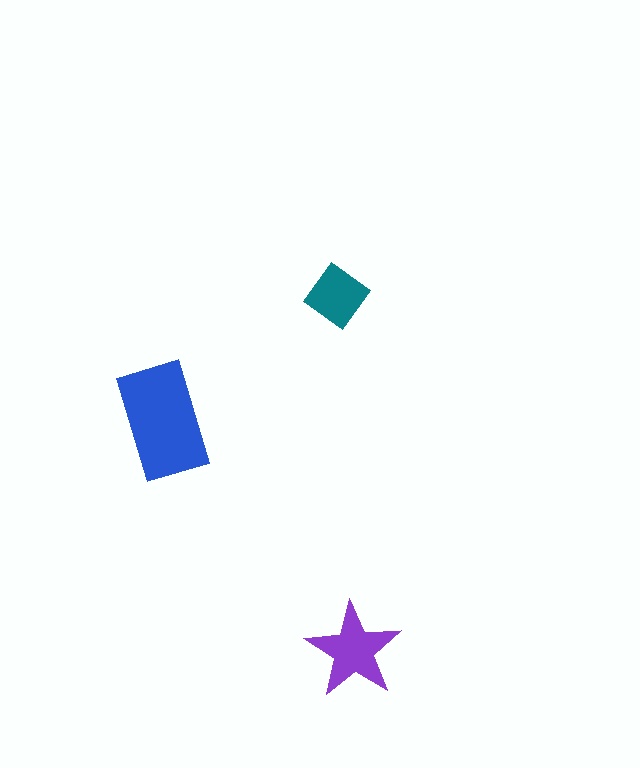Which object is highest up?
The teal diamond is topmost.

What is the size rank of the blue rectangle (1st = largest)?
1st.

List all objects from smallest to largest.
The teal diamond, the purple star, the blue rectangle.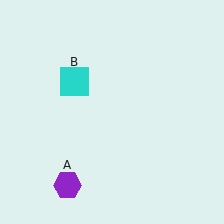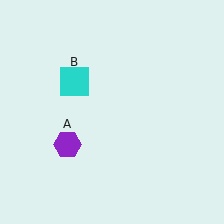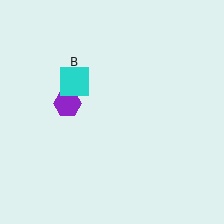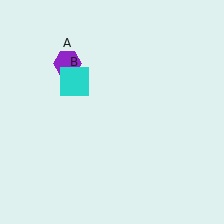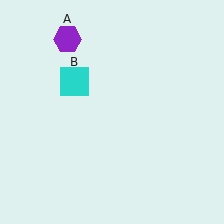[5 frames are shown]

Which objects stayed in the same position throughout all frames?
Cyan square (object B) remained stationary.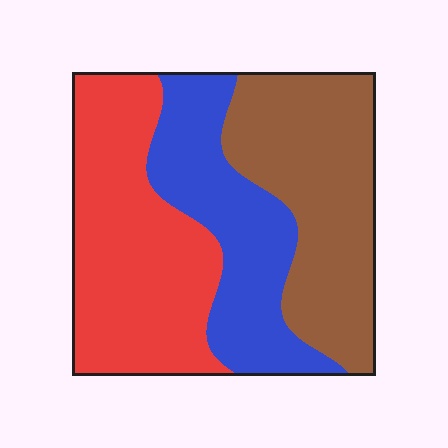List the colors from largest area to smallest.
From largest to smallest: red, brown, blue.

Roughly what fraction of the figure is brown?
Brown covers 34% of the figure.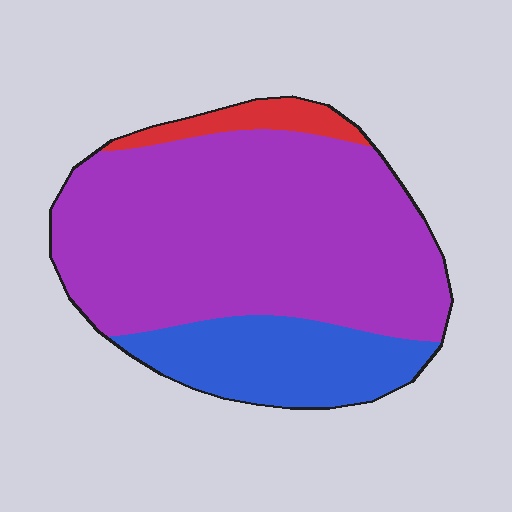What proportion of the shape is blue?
Blue takes up between a sixth and a third of the shape.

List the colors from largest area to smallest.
From largest to smallest: purple, blue, red.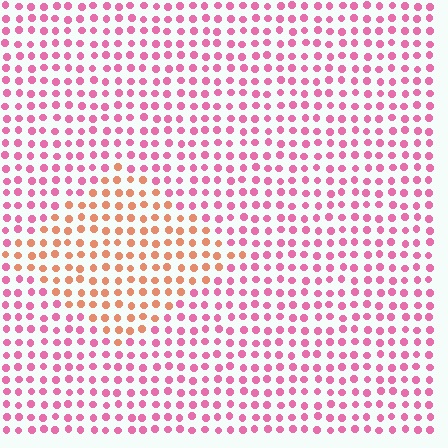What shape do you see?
I see a diamond.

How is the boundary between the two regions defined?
The boundary is defined purely by a slight shift in hue (about 46 degrees). Spacing, size, and orientation are identical on both sides.